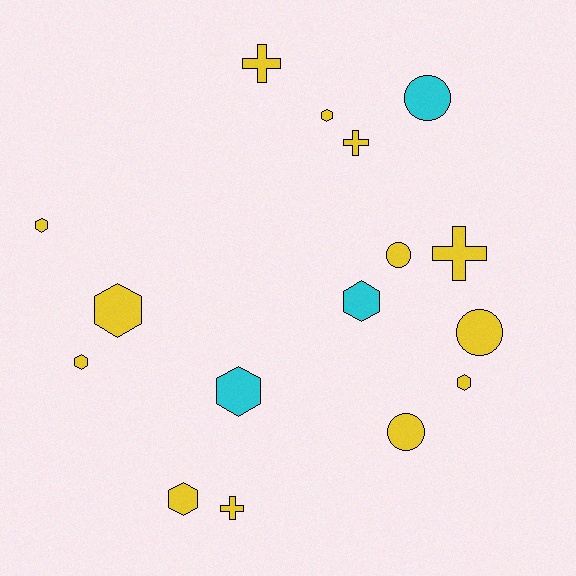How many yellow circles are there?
There are 3 yellow circles.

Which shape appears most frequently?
Hexagon, with 8 objects.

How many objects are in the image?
There are 16 objects.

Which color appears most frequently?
Yellow, with 13 objects.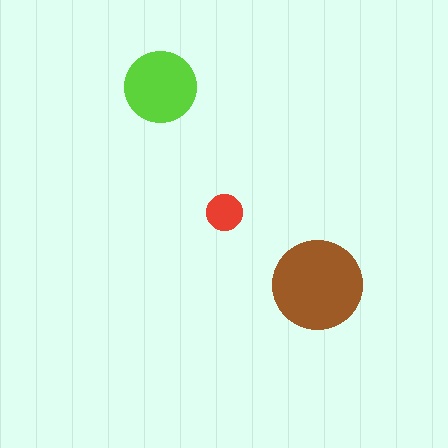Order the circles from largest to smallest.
the brown one, the lime one, the red one.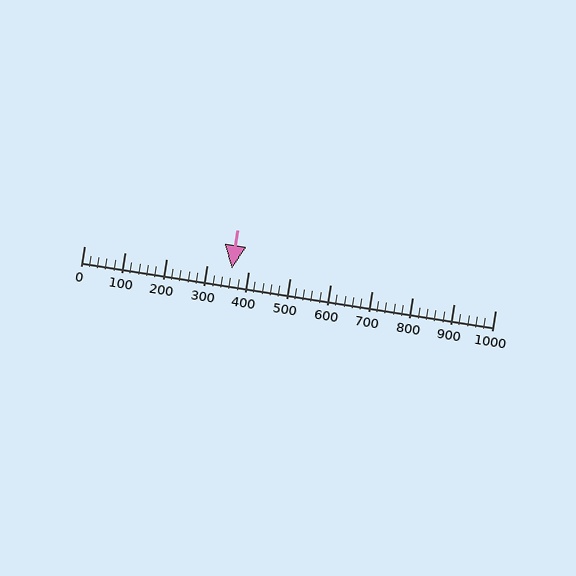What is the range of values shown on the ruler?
The ruler shows values from 0 to 1000.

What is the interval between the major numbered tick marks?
The major tick marks are spaced 100 units apart.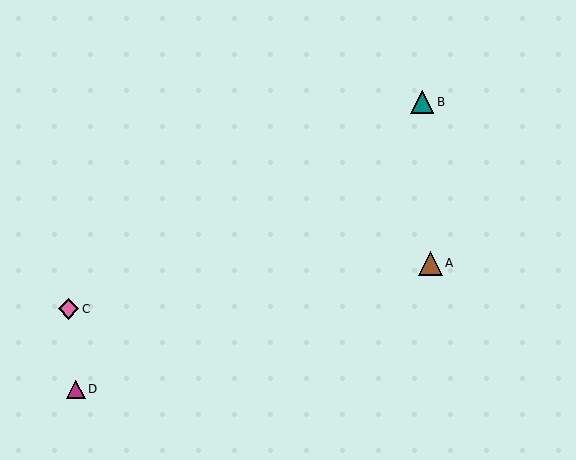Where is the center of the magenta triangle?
The center of the magenta triangle is at (76, 389).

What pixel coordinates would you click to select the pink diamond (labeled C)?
Click at (68, 309) to select the pink diamond C.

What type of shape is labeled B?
Shape B is a teal triangle.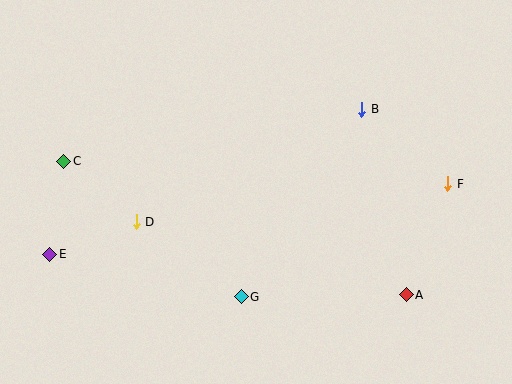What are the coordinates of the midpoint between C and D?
The midpoint between C and D is at (100, 192).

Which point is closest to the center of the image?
Point G at (241, 297) is closest to the center.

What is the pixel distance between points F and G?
The distance between F and G is 235 pixels.